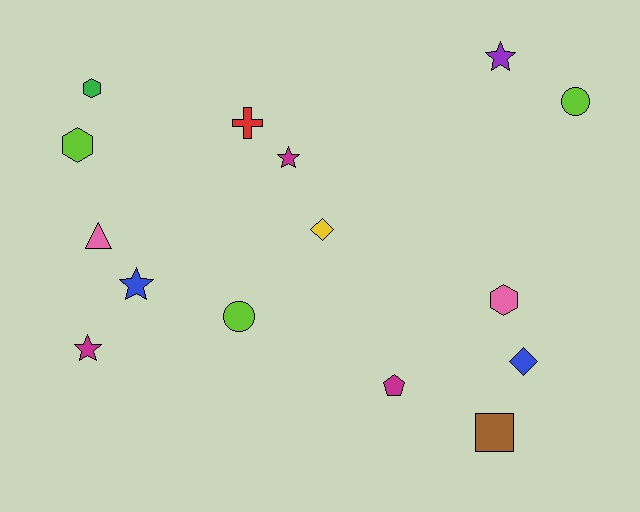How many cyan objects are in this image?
There are no cyan objects.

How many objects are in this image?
There are 15 objects.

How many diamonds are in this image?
There are 2 diamonds.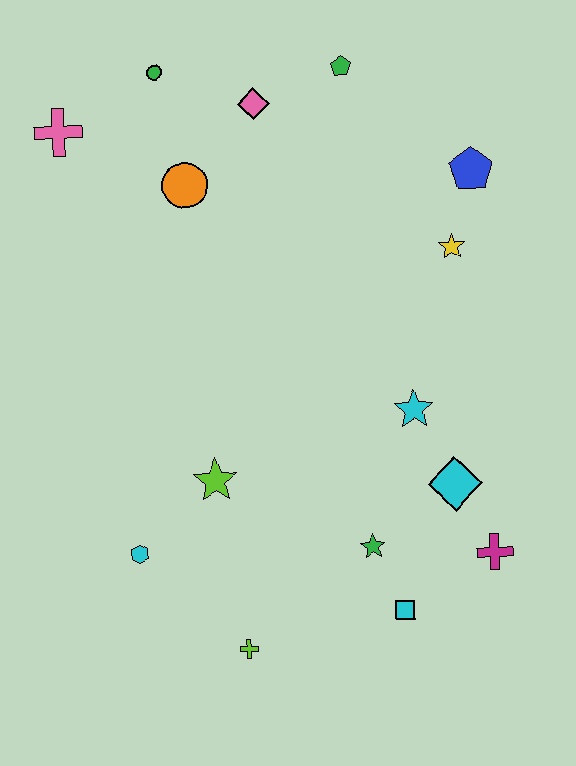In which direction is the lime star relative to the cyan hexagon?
The lime star is to the right of the cyan hexagon.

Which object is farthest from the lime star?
The green pentagon is farthest from the lime star.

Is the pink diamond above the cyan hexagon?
Yes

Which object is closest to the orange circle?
The pink diamond is closest to the orange circle.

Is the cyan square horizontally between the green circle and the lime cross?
No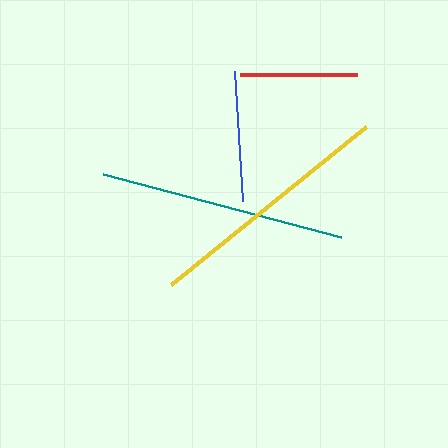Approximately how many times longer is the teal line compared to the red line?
The teal line is approximately 2.1 times the length of the red line.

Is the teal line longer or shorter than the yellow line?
The yellow line is longer than the teal line.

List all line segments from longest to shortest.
From longest to shortest: yellow, teal, blue, red.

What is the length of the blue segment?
The blue segment is approximately 130 pixels long.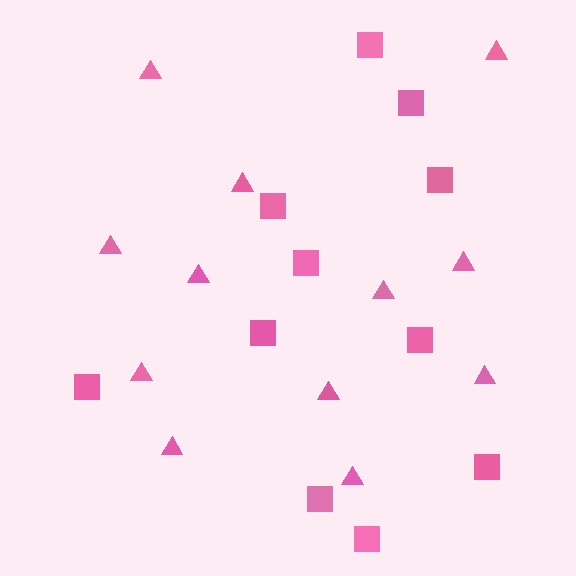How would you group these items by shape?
There are 2 groups: one group of squares (11) and one group of triangles (12).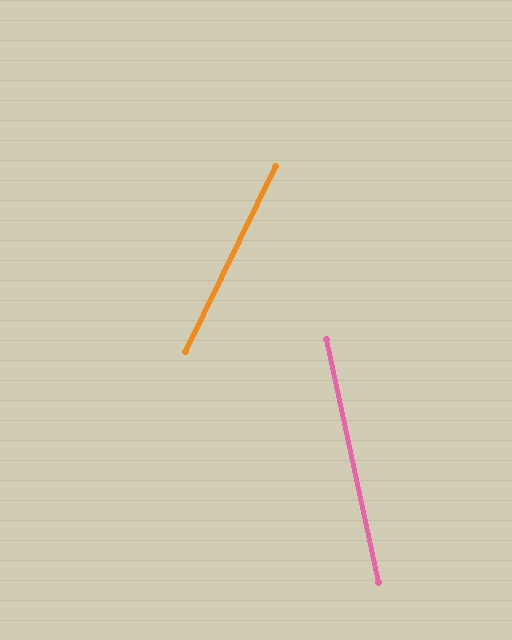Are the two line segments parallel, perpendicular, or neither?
Neither parallel nor perpendicular — they differ by about 38°.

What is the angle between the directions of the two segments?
Approximately 38 degrees.